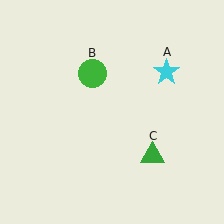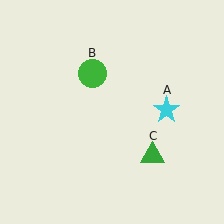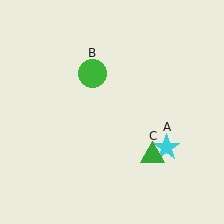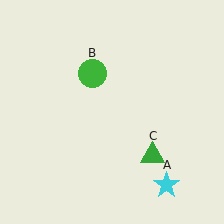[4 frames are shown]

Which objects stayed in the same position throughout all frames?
Green circle (object B) and green triangle (object C) remained stationary.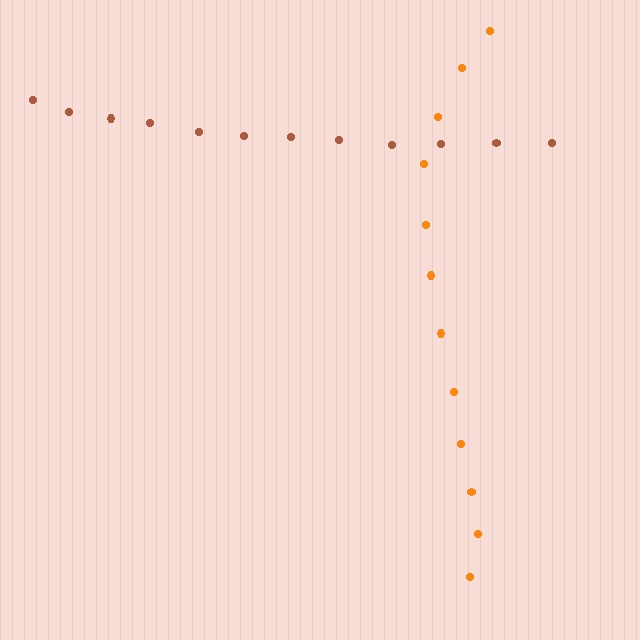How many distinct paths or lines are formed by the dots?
There are 2 distinct paths.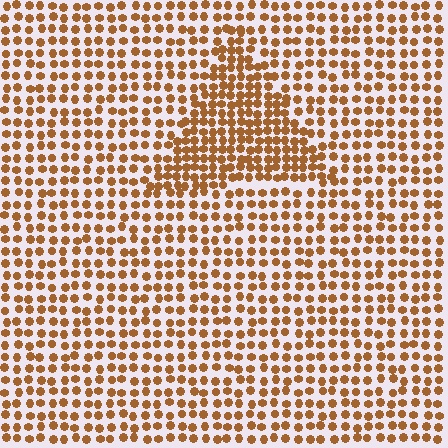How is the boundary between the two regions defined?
The boundary is defined by a change in element density (approximately 1.7x ratio). All elements are the same color, size, and shape.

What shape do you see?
I see a triangle.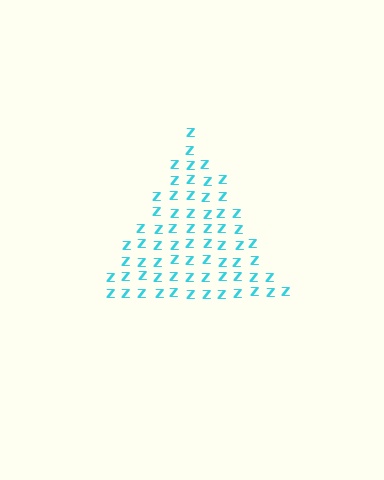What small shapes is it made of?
It is made of small letter Z's.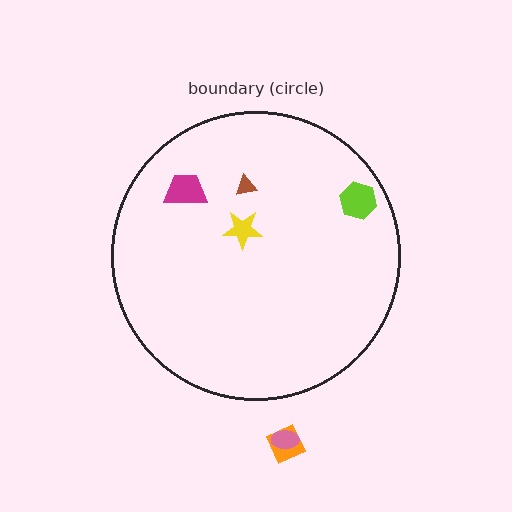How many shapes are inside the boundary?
4 inside, 2 outside.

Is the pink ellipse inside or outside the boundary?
Outside.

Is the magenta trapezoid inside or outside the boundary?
Inside.